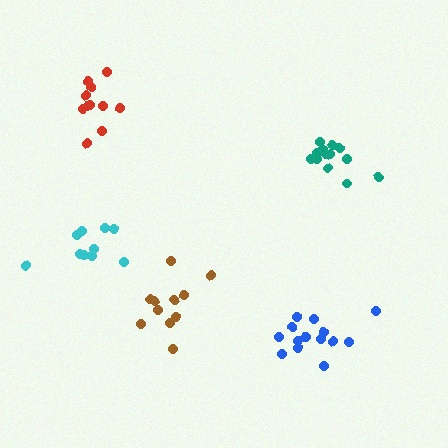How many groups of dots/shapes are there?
There are 5 groups.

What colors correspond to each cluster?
The clusters are colored: blue, brown, cyan, teal, red.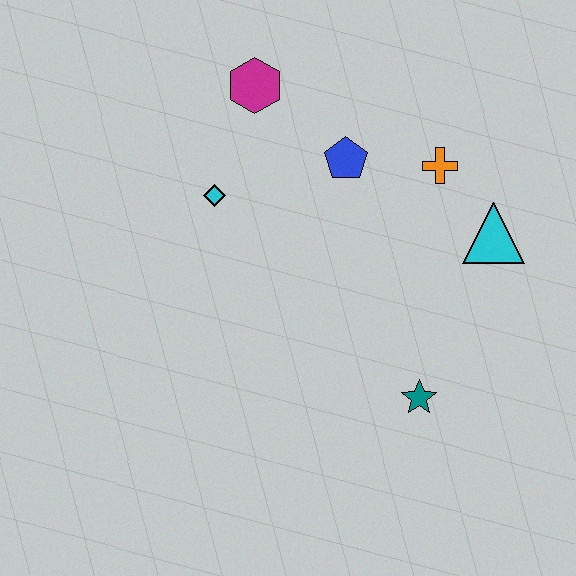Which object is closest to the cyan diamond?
The magenta hexagon is closest to the cyan diamond.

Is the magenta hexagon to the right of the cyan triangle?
No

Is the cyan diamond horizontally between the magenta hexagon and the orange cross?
No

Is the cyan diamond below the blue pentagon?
Yes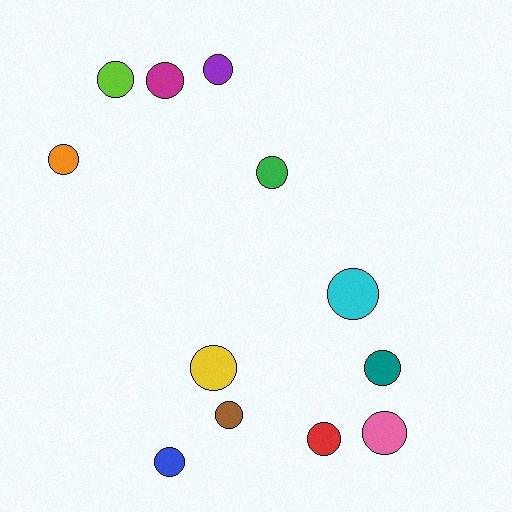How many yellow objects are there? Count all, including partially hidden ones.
There is 1 yellow object.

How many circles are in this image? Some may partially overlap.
There are 12 circles.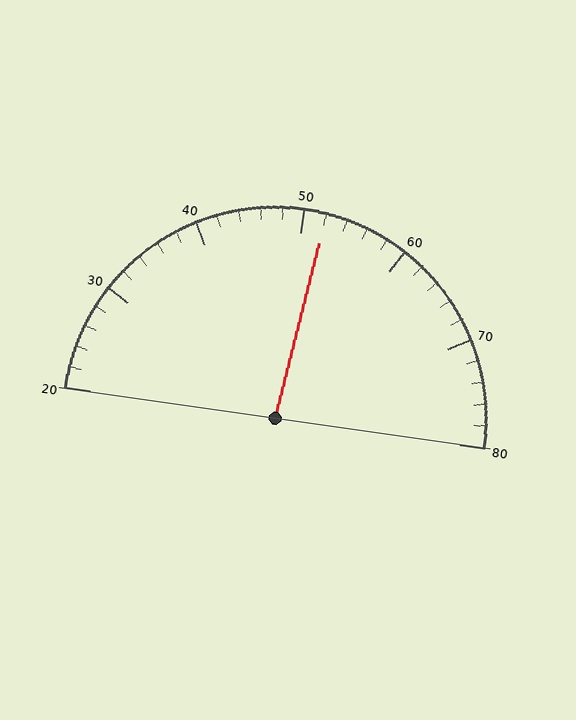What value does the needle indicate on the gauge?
The needle indicates approximately 52.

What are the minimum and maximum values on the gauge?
The gauge ranges from 20 to 80.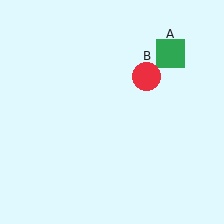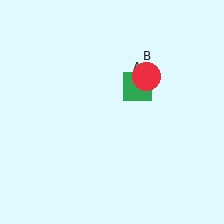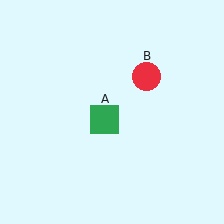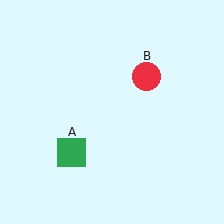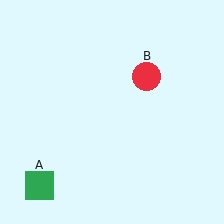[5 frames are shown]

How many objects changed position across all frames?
1 object changed position: green square (object A).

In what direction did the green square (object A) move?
The green square (object A) moved down and to the left.